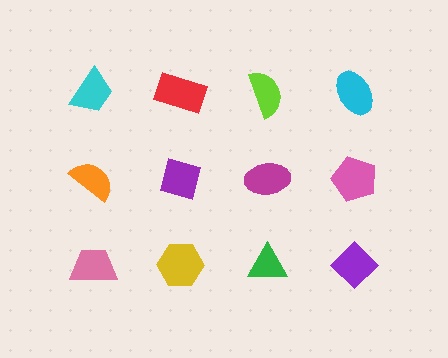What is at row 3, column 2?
A yellow hexagon.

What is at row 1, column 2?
A red rectangle.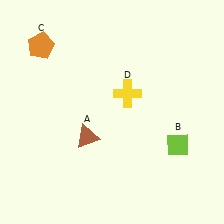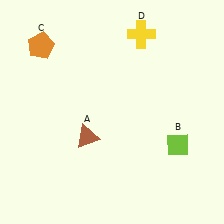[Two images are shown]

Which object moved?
The yellow cross (D) moved up.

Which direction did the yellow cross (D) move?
The yellow cross (D) moved up.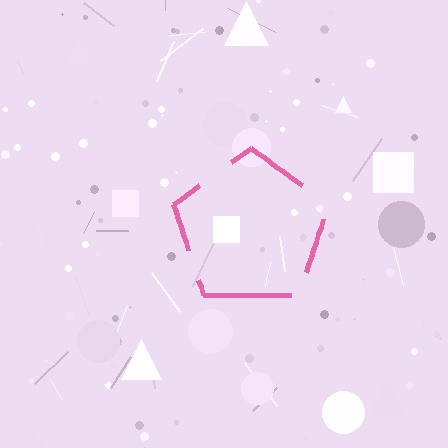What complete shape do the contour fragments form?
The contour fragments form a pentagon.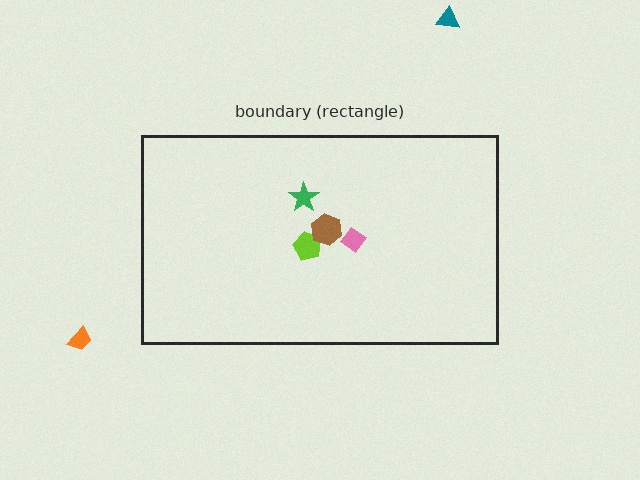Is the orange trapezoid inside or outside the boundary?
Outside.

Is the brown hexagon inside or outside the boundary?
Inside.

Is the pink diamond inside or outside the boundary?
Inside.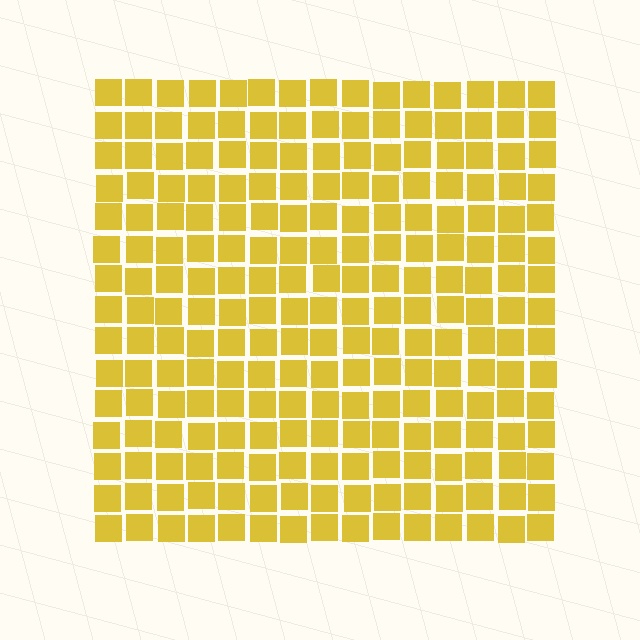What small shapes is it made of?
It is made of small squares.